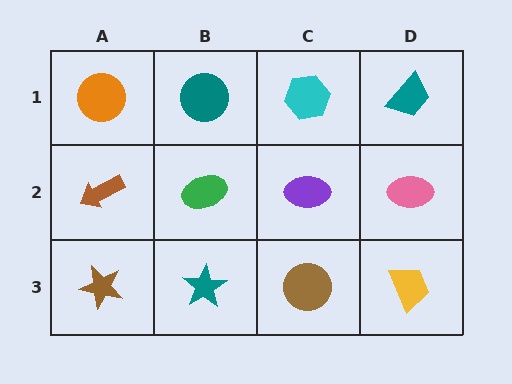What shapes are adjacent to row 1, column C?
A purple ellipse (row 2, column C), a teal circle (row 1, column B), a teal trapezoid (row 1, column D).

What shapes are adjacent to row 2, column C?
A cyan hexagon (row 1, column C), a brown circle (row 3, column C), a green ellipse (row 2, column B), a pink ellipse (row 2, column D).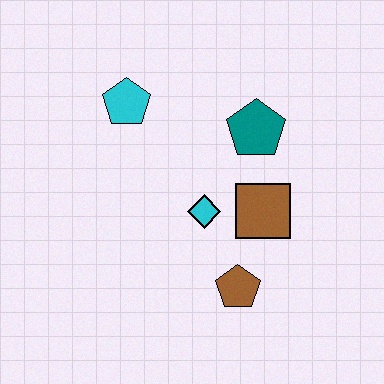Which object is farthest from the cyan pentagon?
The brown pentagon is farthest from the cyan pentagon.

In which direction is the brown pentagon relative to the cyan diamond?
The brown pentagon is below the cyan diamond.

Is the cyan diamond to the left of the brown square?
Yes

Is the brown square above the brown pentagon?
Yes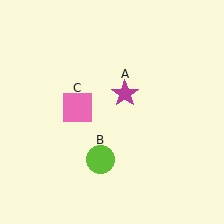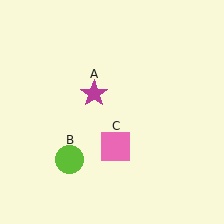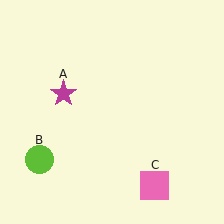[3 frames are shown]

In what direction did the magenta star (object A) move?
The magenta star (object A) moved left.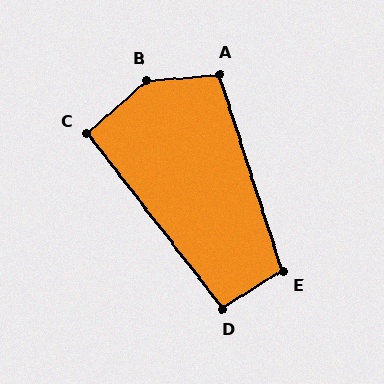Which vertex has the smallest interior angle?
C, at approximately 94 degrees.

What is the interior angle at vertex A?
Approximately 103 degrees (obtuse).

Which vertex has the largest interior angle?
B, at approximately 143 degrees.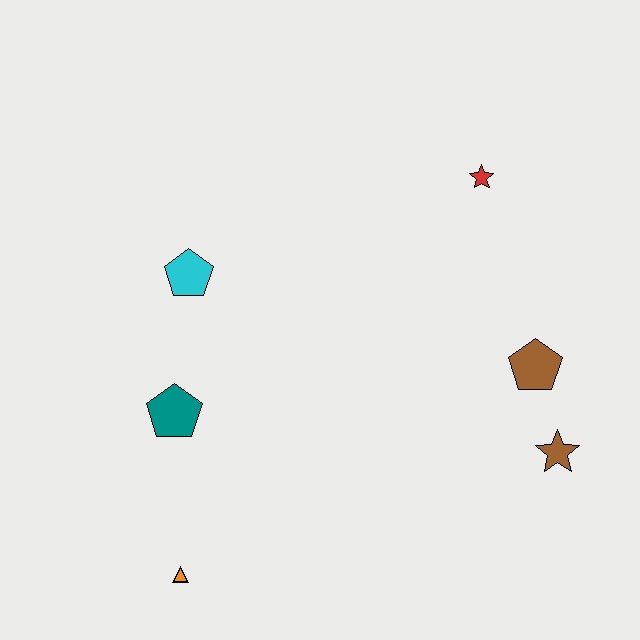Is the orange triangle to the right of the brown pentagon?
No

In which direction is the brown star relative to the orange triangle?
The brown star is to the right of the orange triangle.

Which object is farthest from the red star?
The orange triangle is farthest from the red star.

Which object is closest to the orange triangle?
The teal pentagon is closest to the orange triangle.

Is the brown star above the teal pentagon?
No